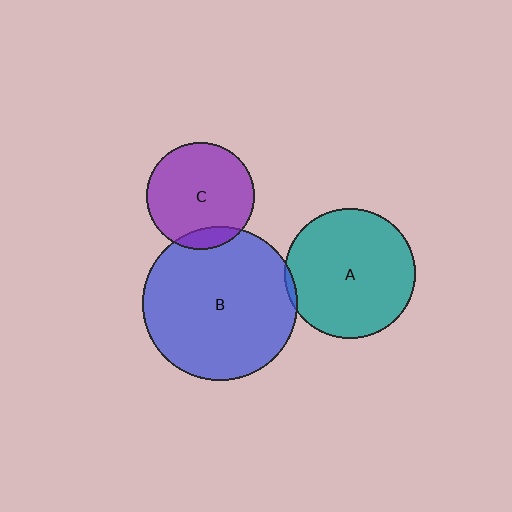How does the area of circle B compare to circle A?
Approximately 1.4 times.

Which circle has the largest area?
Circle B (blue).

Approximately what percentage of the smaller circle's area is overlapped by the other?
Approximately 5%.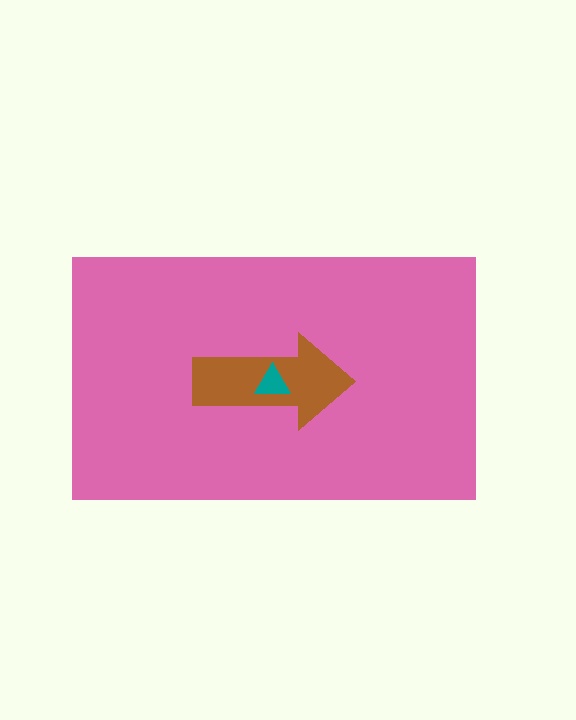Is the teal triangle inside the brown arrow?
Yes.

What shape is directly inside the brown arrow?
The teal triangle.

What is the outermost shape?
The pink rectangle.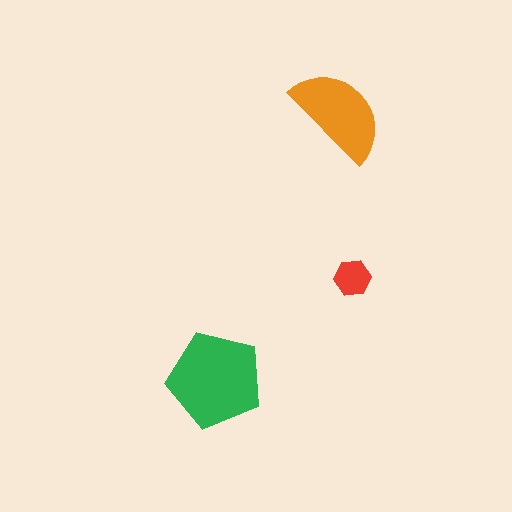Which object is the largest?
The green pentagon.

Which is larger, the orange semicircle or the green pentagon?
The green pentagon.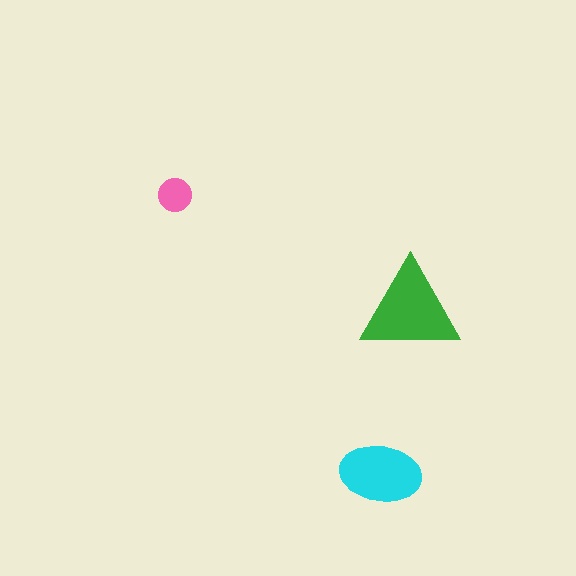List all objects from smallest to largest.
The pink circle, the cyan ellipse, the green triangle.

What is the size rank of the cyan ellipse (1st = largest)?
2nd.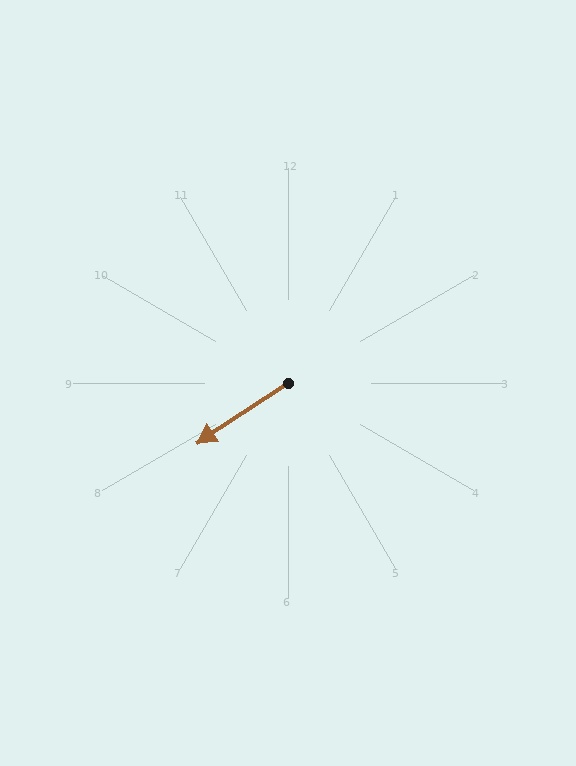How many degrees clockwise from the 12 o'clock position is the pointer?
Approximately 237 degrees.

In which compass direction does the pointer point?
Southwest.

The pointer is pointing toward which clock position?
Roughly 8 o'clock.